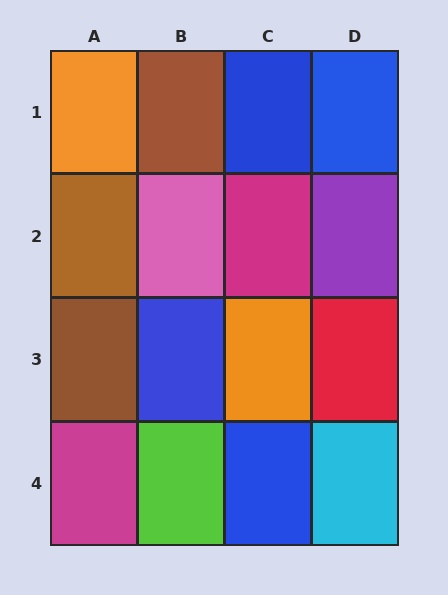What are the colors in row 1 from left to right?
Orange, brown, blue, blue.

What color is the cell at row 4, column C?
Blue.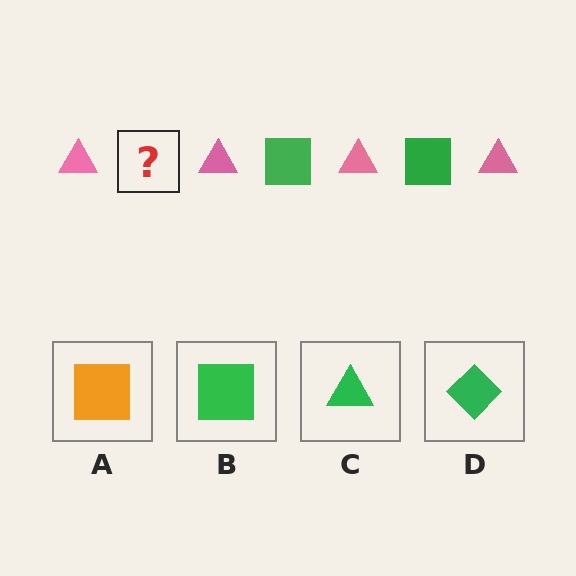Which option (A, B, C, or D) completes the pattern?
B.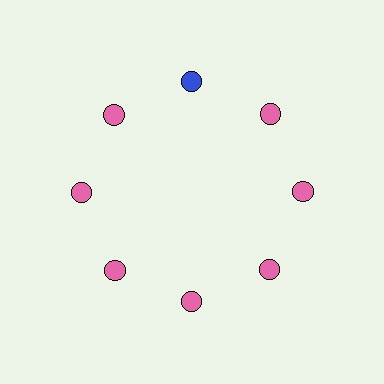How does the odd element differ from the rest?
It has a different color: blue instead of pink.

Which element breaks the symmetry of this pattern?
The blue circle at roughly the 12 o'clock position breaks the symmetry. All other shapes are pink circles.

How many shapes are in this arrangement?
There are 8 shapes arranged in a ring pattern.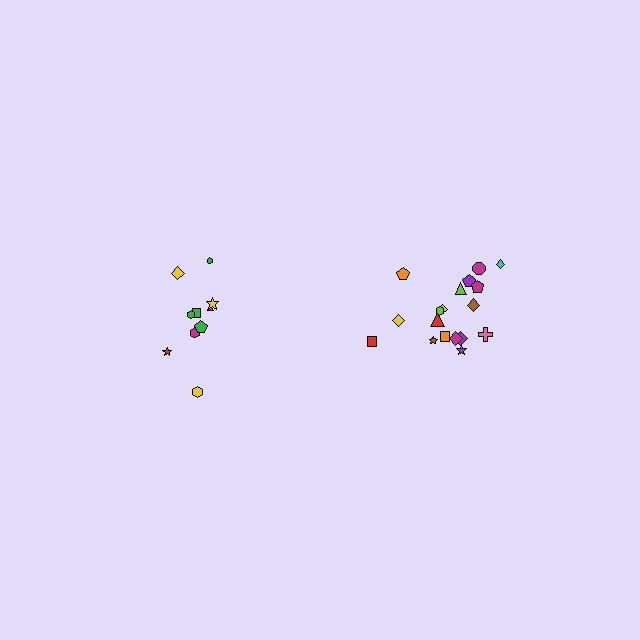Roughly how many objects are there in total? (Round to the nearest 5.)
Roughly 30 objects in total.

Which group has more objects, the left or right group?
The right group.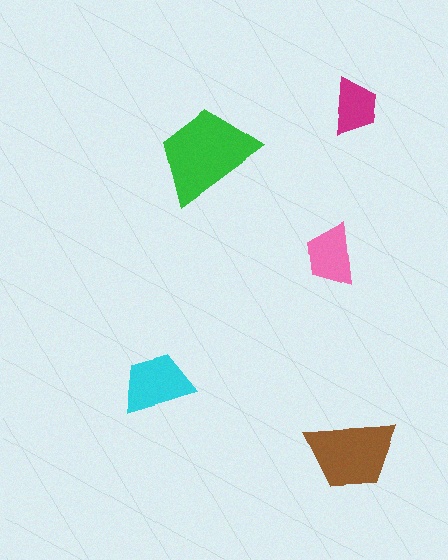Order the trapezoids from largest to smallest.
the green one, the brown one, the cyan one, the pink one, the magenta one.